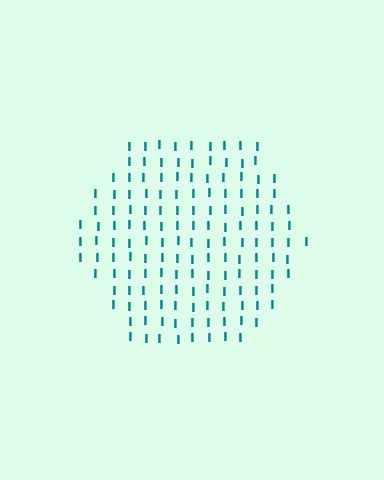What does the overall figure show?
The overall figure shows a hexagon.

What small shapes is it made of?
It is made of small letter I's.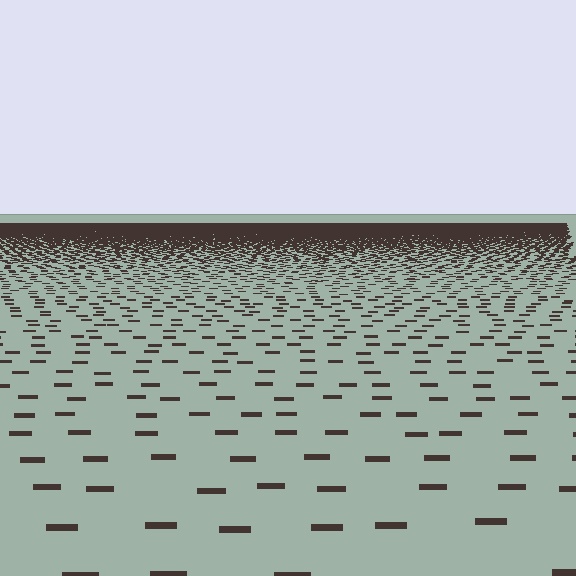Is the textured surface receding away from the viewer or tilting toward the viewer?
The surface is receding away from the viewer. Texture elements get smaller and denser toward the top.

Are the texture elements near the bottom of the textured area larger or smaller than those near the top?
Larger. Near the bottom, elements are closer to the viewer and appear at a bigger on-screen size.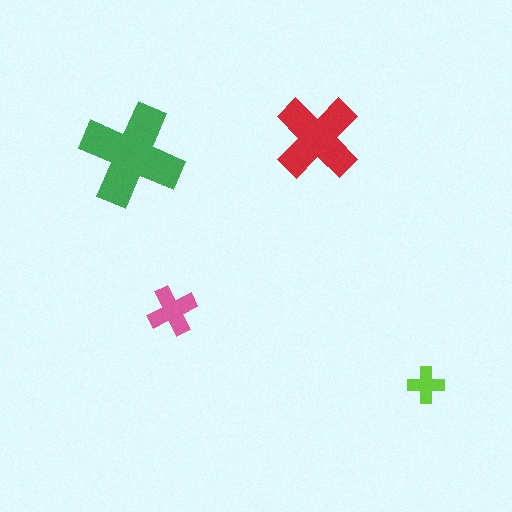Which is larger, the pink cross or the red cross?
The red one.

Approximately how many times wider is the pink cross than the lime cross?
About 1.5 times wider.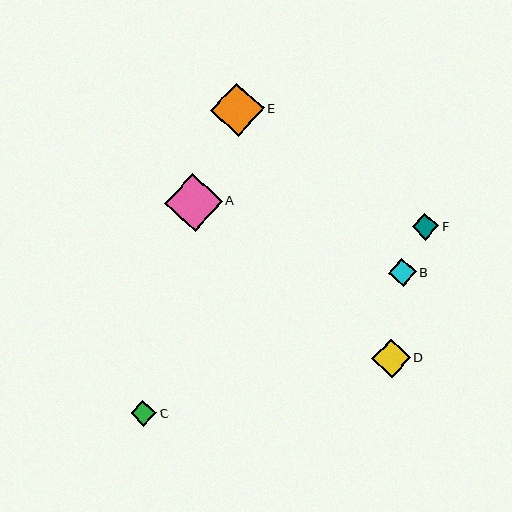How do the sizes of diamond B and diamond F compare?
Diamond B and diamond F are approximately the same size.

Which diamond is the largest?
Diamond A is the largest with a size of approximately 58 pixels.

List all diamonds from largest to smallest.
From largest to smallest: A, E, D, B, F, C.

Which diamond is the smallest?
Diamond C is the smallest with a size of approximately 25 pixels.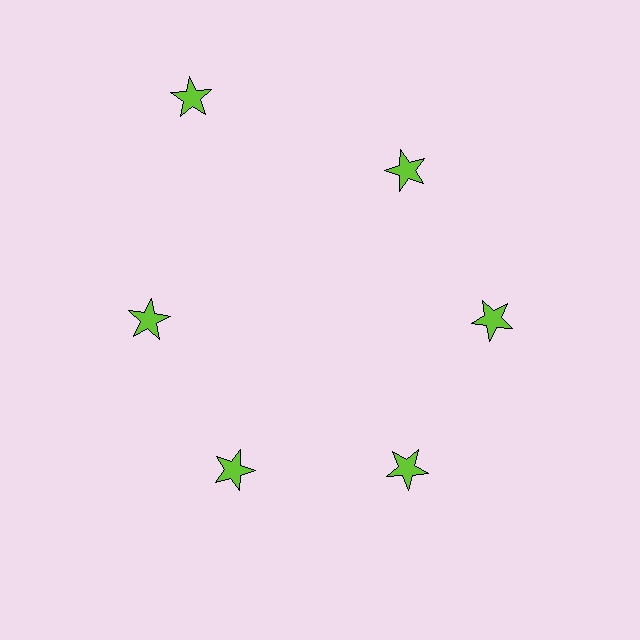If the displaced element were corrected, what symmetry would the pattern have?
It would have 6-fold rotational symmetry — the pattern would map onto itself every 60 degrees.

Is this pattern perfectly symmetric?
No. The 6 lime stars are arranged in a ring, but one element near the 11 o'clock position is pushed outward from the center, breaking the 6-fold rotational symmetry.